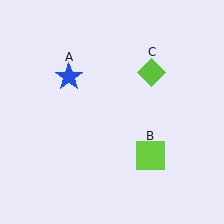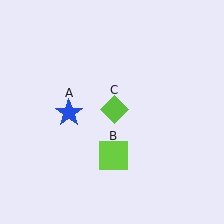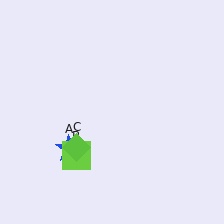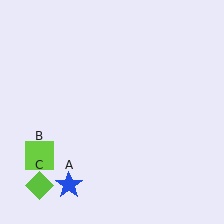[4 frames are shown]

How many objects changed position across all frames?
3 objects changed position: blue star (object A), lime square (object B), lime diamond (object C).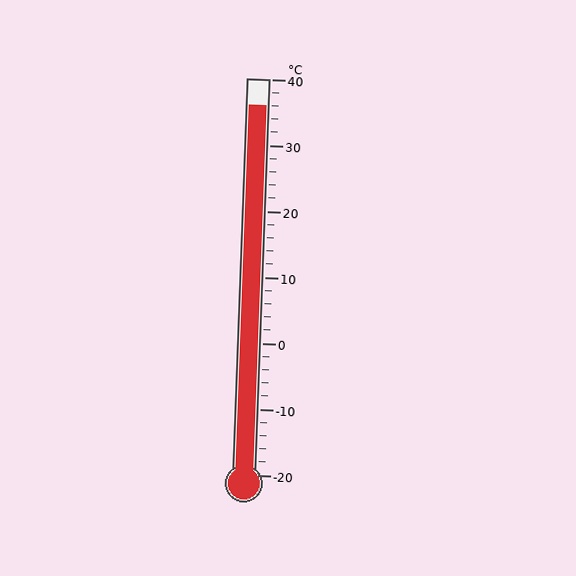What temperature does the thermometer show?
The thermometer shows approximately 36°C.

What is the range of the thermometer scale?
The thermometer scale ranges from -20°C to 40°C.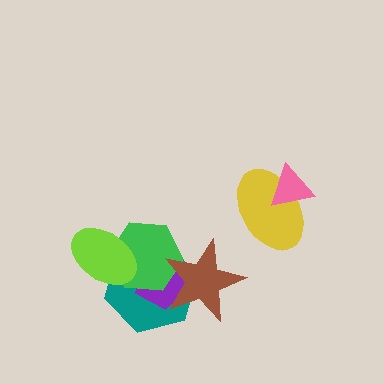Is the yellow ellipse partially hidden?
Yes, it is partially covered by another shape.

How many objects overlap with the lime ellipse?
2 objects overlap with the lime ellipse.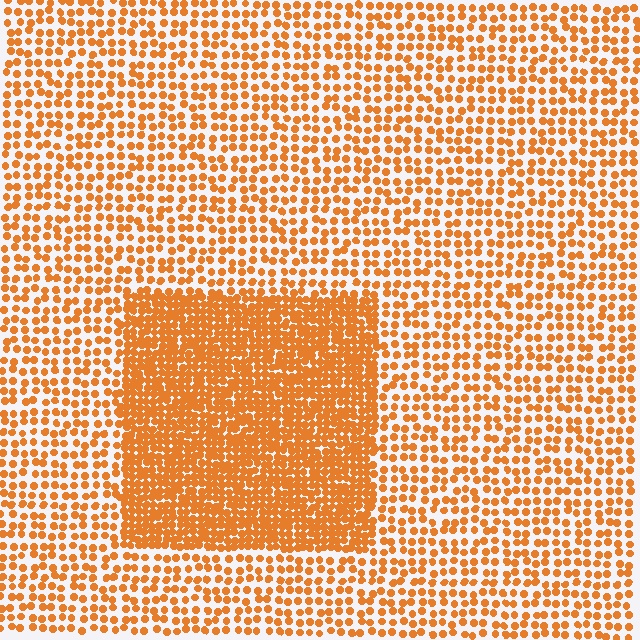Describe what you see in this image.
The image contains small orange elements arranged at two different densities. A rectangle-shaped region is visible where the elements are more densely packed than the surrounding area.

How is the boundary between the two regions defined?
The boundary is defined by a change in element density (approximately 2.2x ratio). All elements are the same color, size, and shape.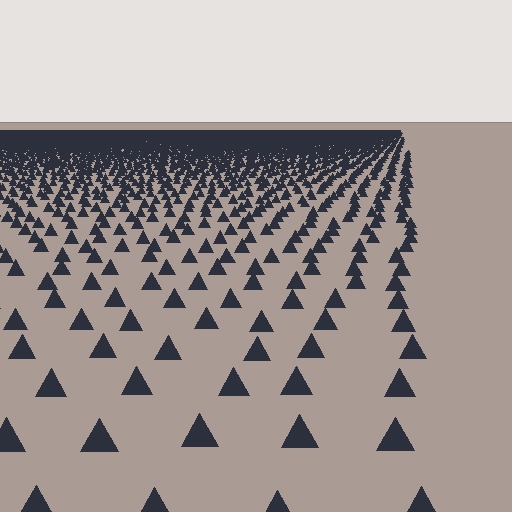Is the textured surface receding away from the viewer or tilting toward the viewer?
The surface is receding away from the viewer. Texture elements get smaller and denser toward the top.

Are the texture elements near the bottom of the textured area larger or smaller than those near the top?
Larger. Near the bottom, elements are closer to the viewer and appear at a bigger on-screen size.